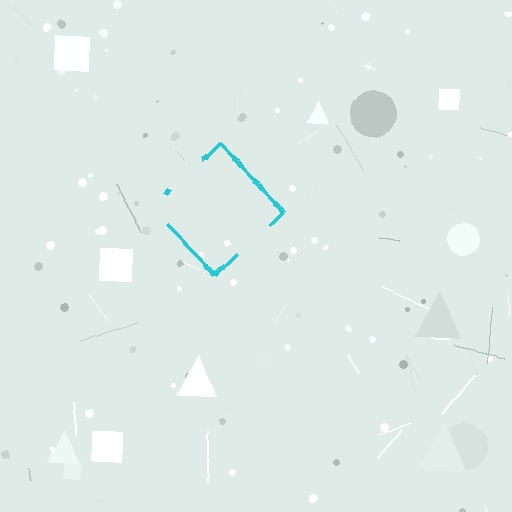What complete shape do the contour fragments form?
The contour fragments form a diamond.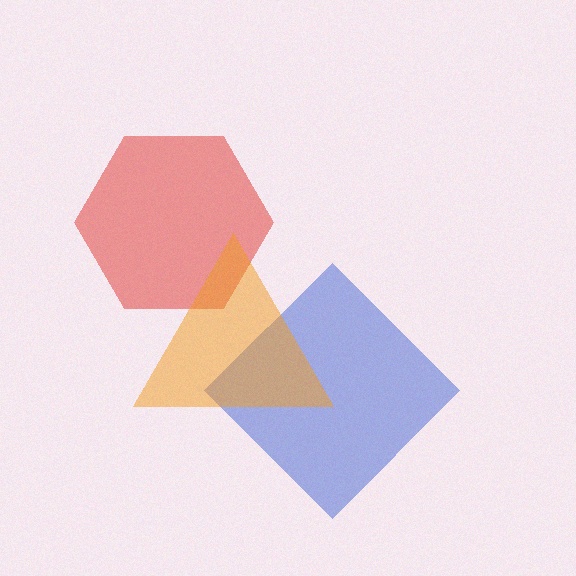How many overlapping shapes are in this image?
There are 3 overlapping shapes in the image.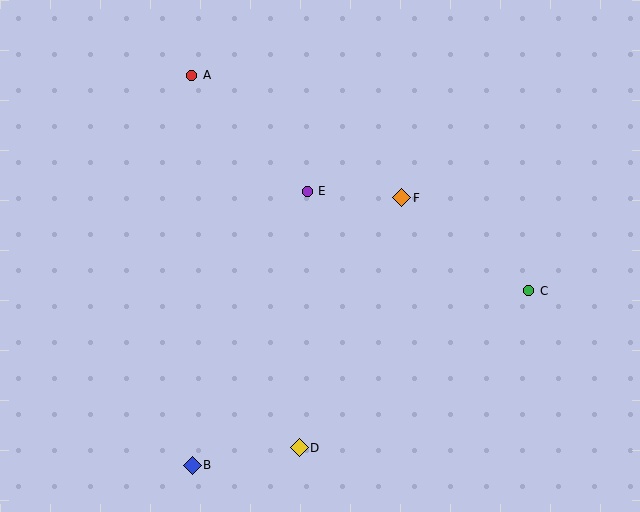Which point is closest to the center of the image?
Point E at (307, 191) is closest to the center.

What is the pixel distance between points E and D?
The distance between E and D is 257 pixels.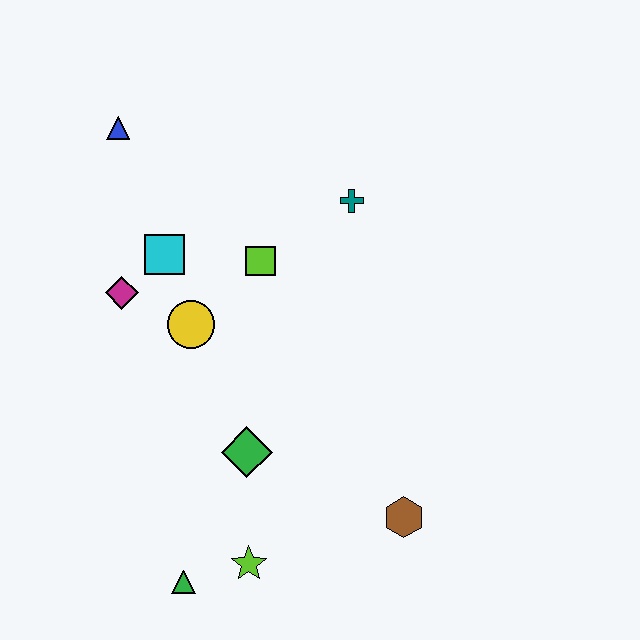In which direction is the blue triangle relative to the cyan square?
The blue triangle is above the cyan square.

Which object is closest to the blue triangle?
The cyan square is closest to the blue triangle.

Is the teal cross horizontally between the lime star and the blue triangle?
No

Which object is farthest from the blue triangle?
The brown hexagon is farthest from the blue triangle.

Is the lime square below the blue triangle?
Yes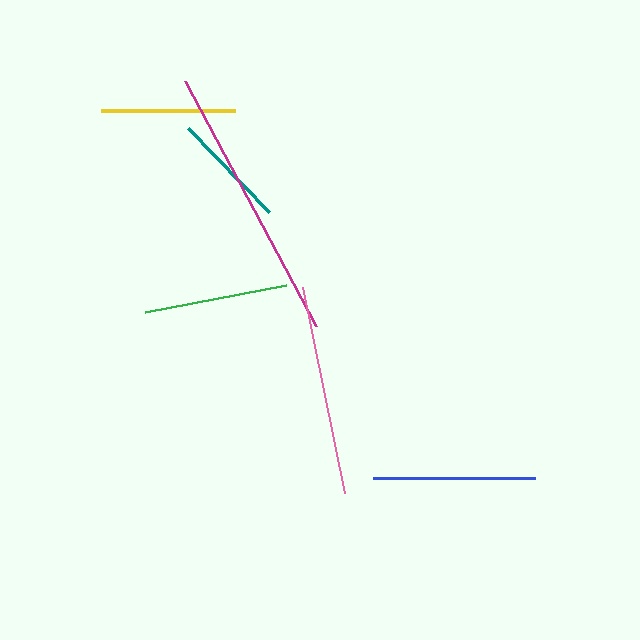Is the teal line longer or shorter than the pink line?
The pink line is longer than the teal line.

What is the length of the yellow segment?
The yellow segment is approximately 135 pixels long.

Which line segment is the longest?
The magenta line is the longest at approximately 278 pixels.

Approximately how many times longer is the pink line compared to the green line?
The pink line is approximately 1.5 times the length of the green line.